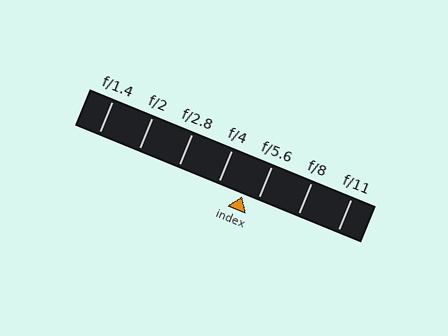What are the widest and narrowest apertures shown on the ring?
The widest aperture shown is f/1.4 and the narrowest is f/11.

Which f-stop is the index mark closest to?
The index mark is closest to f/5.6.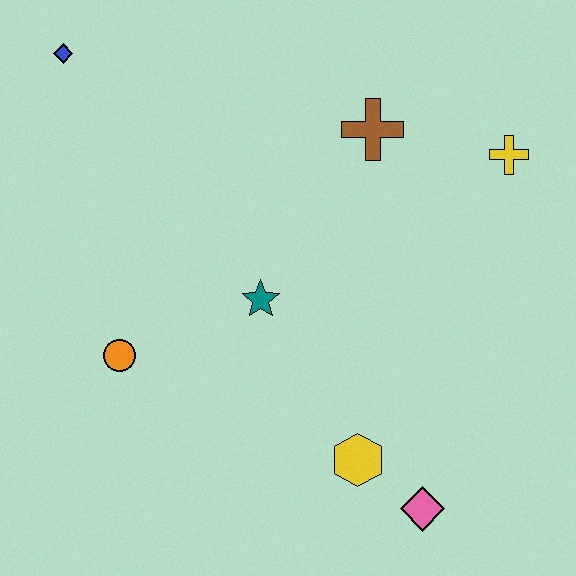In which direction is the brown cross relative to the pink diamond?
The brown cross is above the pink diamond.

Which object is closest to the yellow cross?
The brown cross is closest to the yellow cross.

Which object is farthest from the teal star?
The blue diamond is farthest from the teal star.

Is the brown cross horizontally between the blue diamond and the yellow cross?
Yes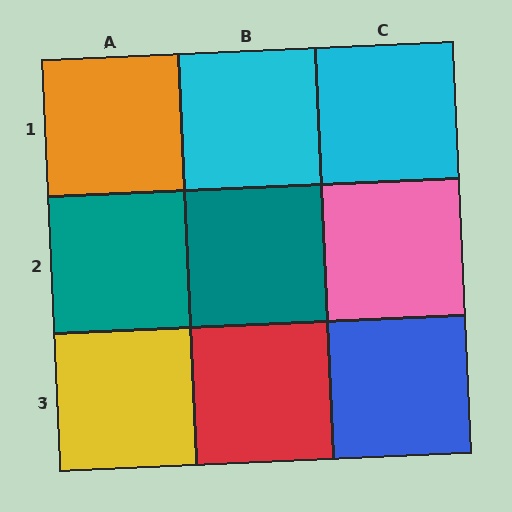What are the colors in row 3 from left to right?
Yellow, red, blue.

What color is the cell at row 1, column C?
Cyan.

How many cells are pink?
1 cell is pink.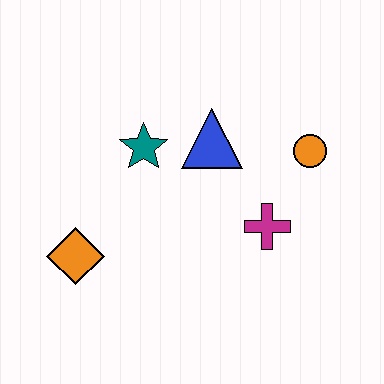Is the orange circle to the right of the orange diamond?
Yes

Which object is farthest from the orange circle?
The orange diamond is farthest from the orange circle.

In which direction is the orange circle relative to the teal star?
The orange circle is to the right of the teal star.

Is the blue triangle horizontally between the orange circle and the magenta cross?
No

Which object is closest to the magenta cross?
The orange circle is closest to the magenta cross.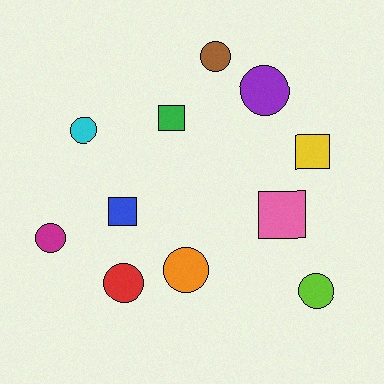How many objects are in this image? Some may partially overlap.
There are 11 objects.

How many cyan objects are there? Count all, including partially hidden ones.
There is 1 cyan object.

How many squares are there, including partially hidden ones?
There are 4 squares.